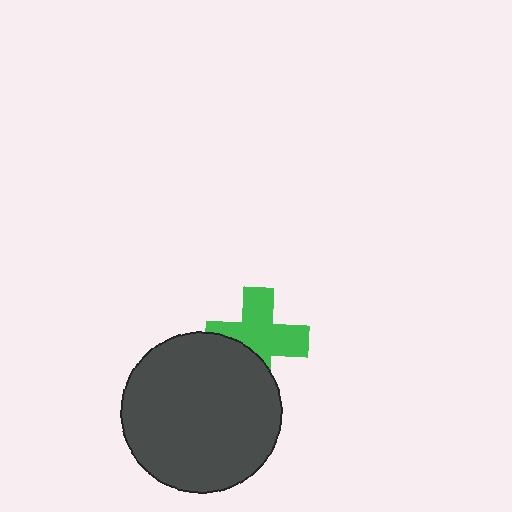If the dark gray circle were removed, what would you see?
You would see the complete green cross.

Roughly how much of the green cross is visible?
Most of it is visible (roughly 67%).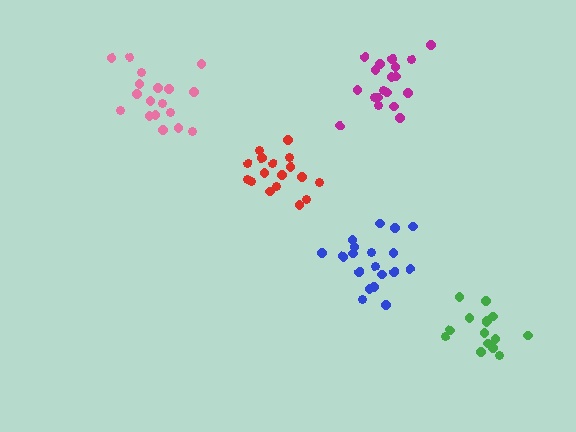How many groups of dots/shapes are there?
There are 5 groups.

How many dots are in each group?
Group 1: 17 dots, Group 2: 19 dots, Group 3: 19 dots, Group 4: 15 dots, Group 5: 18 dots (88 total).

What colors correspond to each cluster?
The clusters are colored: red, magenta, blue, green, pink.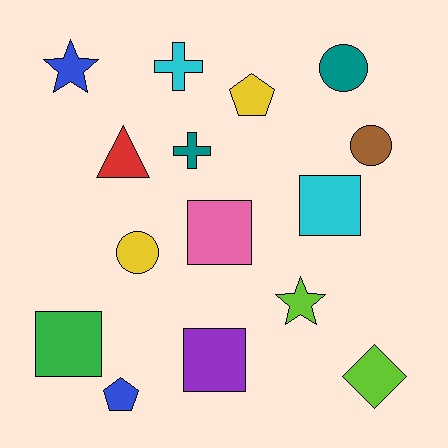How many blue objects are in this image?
There are 2 blue objects.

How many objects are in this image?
There are 15 objects.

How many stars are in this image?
There are 2 stars.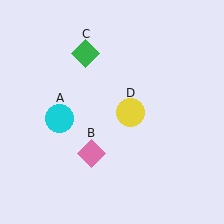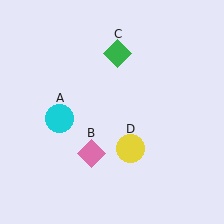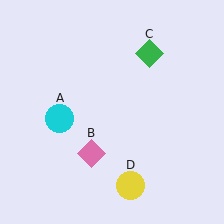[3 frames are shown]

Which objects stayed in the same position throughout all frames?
Cyan circle (object A) and pink diamond (object B) remained stationary.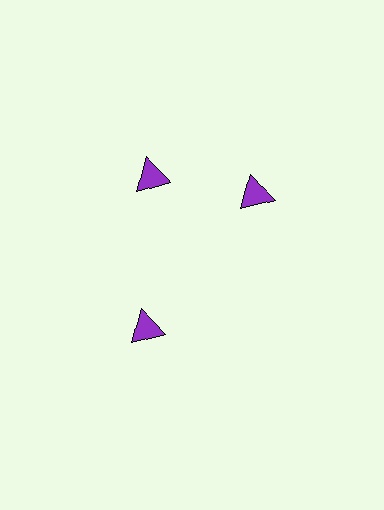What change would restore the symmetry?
The symmetry would be restored by rotating it back into even spacing with its neighbors so that all 3 triangles sit at equal angles and equal distance from the center.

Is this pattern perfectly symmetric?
No. The 3 purple triangles are arranged in a ring, but one element near the 3 o'clock position is rotated out of alignment along the ring, breaking the 3-fold rotational symmetry.